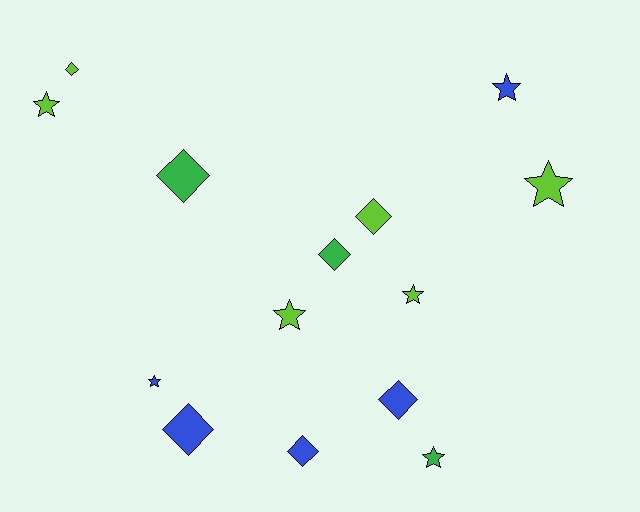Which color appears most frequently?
Lime, with 6 objects.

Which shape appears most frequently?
Star, with 7 objects.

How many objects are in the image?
There are 14 objects.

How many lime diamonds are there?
There are 2 lime diamonds.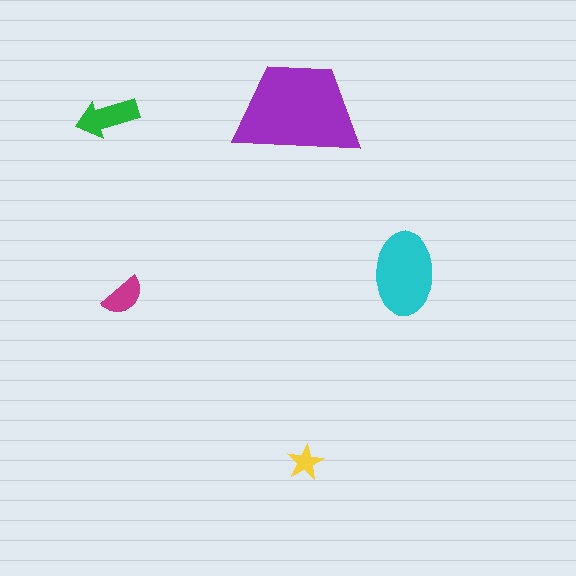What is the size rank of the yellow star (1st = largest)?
5th.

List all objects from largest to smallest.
The purple trapezoid, the cyan ellipse, the green arrow, the magenta semicircle, the yellow star.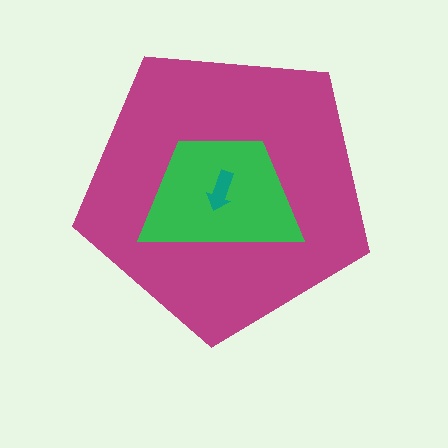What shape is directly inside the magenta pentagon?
The green trapezoid.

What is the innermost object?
The teal arrow.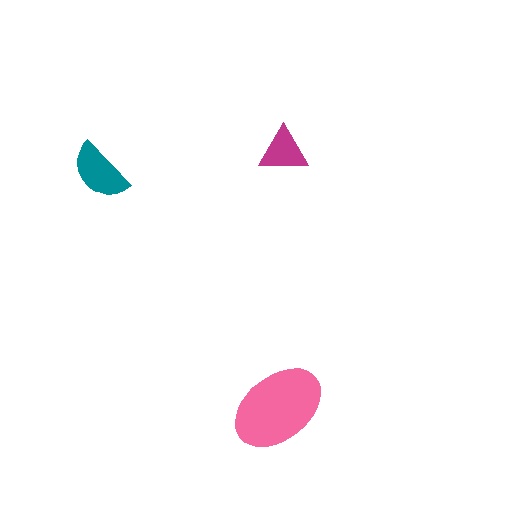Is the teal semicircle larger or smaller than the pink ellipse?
Smaller.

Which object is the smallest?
The magenta triangle.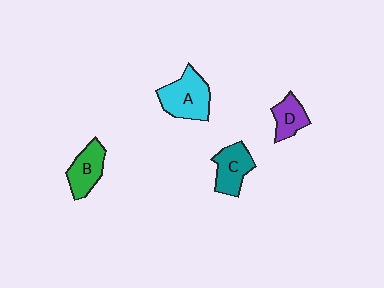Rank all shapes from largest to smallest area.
From largest to smallest: A (cyan), C (teal), B (green), D (purple).